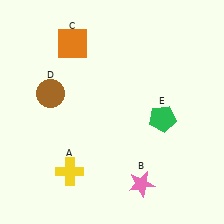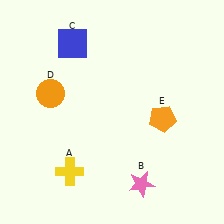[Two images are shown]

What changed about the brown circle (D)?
In Image 1, D is brown. In Image 2, it changed to orange.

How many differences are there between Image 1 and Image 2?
There are 3 differences between the two images.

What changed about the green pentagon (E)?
In Image 1, E is green. In Image 2, it changed to orange.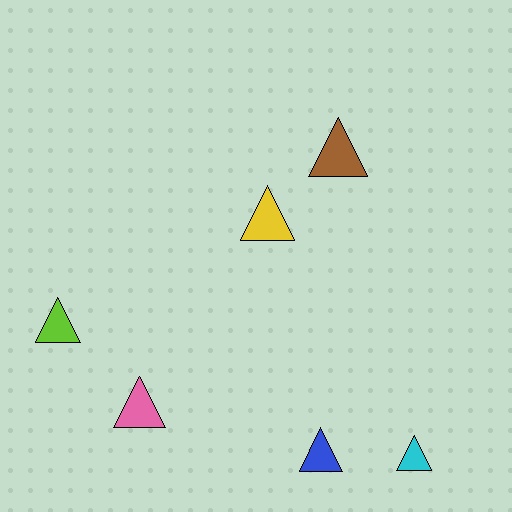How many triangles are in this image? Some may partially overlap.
There are 6 triangles.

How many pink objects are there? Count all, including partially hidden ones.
There is 1 pink object.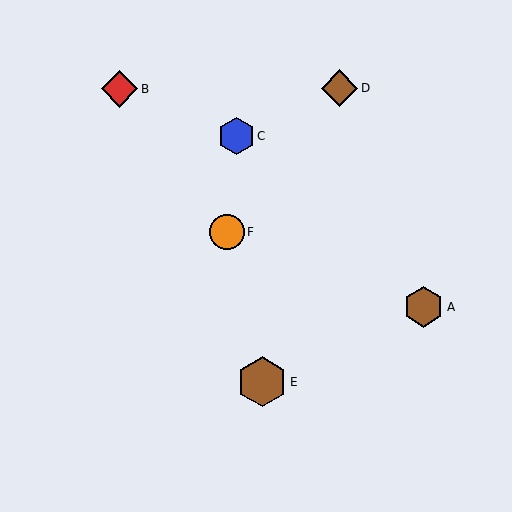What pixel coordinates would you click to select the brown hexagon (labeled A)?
Click at (423, 307) to select the brown hexagon A.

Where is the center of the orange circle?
The center of the orange circle is at (227, 232).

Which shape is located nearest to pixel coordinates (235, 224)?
The orange circle (labeled F) at (227, 232) is nearest to that location.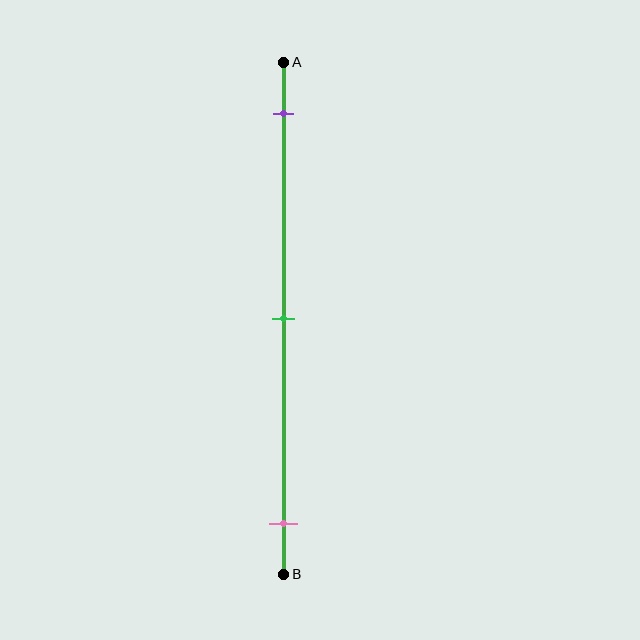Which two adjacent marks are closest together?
The purple and green marks are the closest adjacent pair.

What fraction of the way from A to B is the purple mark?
The purple mark is approximately 10% (0.1) of the way from A to B.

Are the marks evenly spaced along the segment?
Yes, the marks are approximately evenly spaced.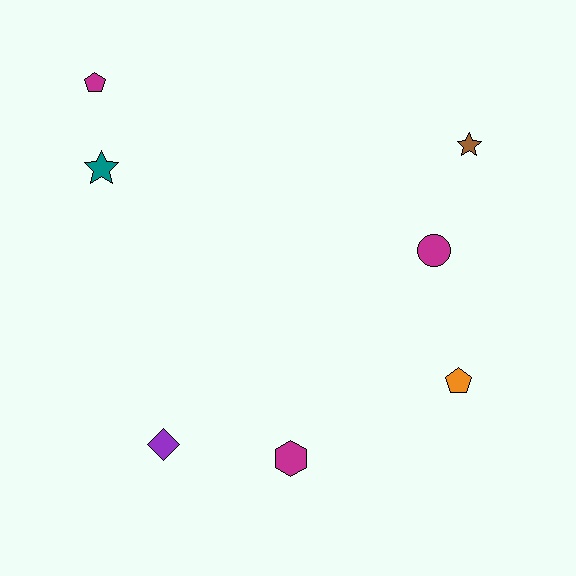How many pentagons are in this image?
There are 2 pentagons.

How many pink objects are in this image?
There are no pink objects.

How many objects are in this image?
There are 7 objects.